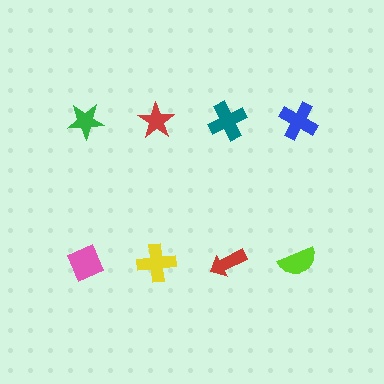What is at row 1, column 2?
A red star.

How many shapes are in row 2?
4 shapes.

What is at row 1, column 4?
A blue cross.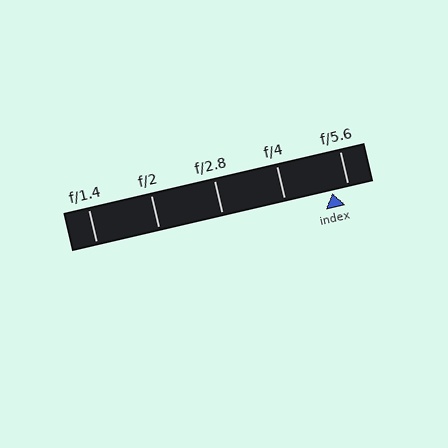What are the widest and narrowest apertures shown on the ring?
The widest aperture shown is f/1.4 and the narrowest is f/5.6.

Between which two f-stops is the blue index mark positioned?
The index mark is between f/4 and f/5.6.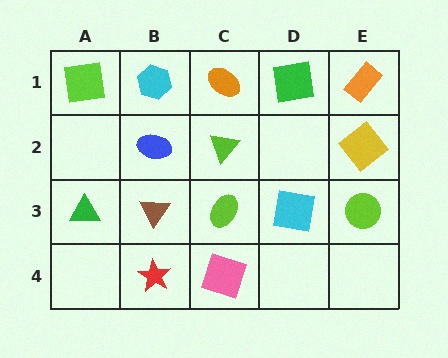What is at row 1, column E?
An orange rectangle.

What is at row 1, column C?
An orange ellipse.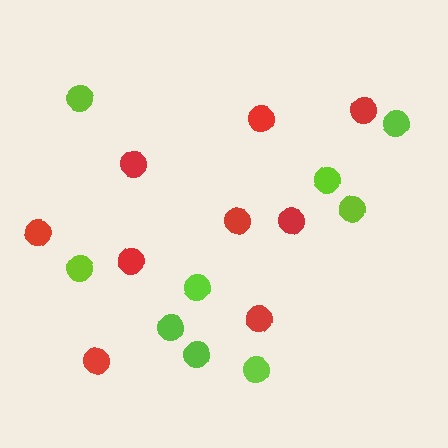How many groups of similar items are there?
There are 2 groups: one group of red circles (9) and one group of lime circles (9).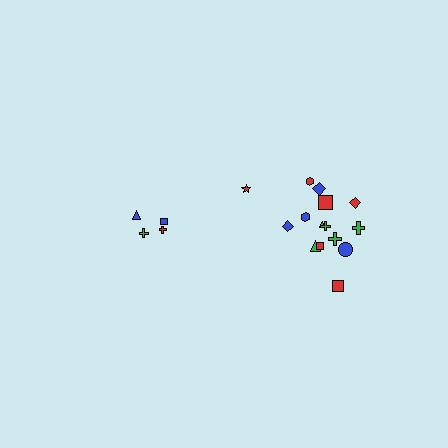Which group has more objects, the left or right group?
The right group.